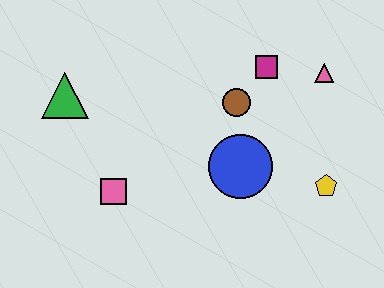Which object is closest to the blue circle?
The brown circle is closest to the blue circle.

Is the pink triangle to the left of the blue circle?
No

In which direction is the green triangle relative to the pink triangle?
The green triangle is to the left of the pink triangle.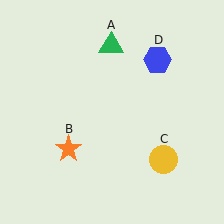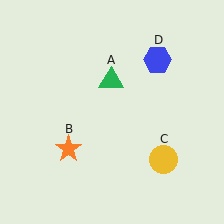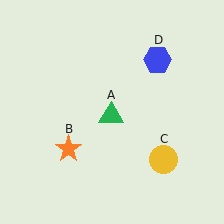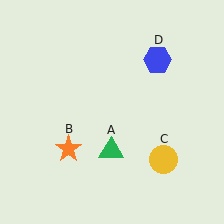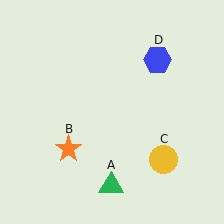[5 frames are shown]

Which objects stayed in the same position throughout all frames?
Orange star (object B) and yellow circle (object C) and blue hexagon (object D) remained stationary.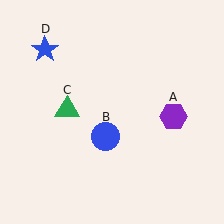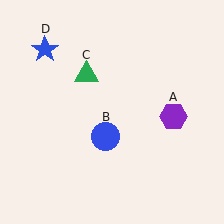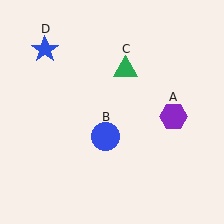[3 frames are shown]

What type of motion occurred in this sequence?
The green triangle (object C) rotated clockwise around the center of the scene.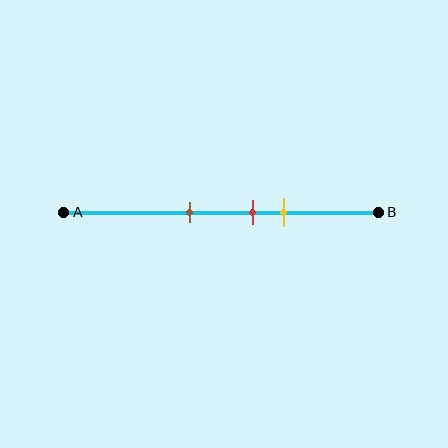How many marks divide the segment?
There are 3 marks dividing the segment.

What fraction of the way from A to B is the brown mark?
The brown mark is approximately 40% (0.4) of the way from A to B.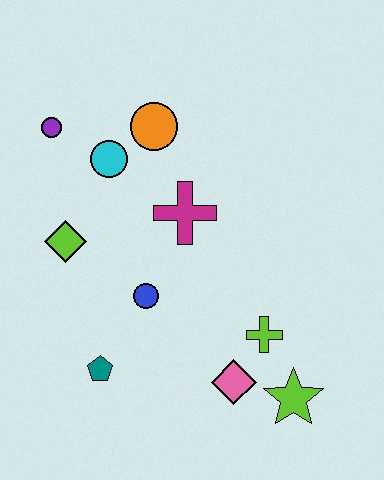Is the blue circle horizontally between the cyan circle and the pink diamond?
Yes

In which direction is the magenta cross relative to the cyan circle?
The magenta cross is to the right of the cyan circle.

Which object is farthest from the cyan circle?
The lime star is farthest from the cyan circle.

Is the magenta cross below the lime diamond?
No